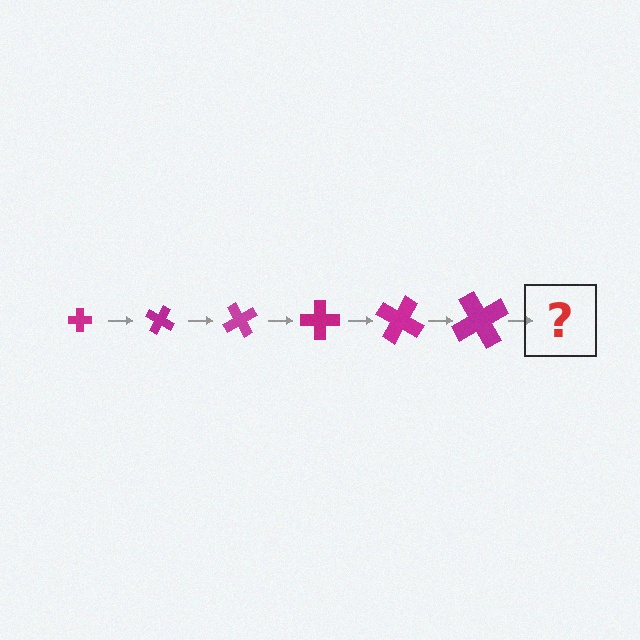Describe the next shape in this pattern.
It should be a cross, larger than the previous one and rotated 180 degrees from the start.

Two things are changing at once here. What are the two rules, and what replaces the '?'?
The two rules are that the cross grows larger each step and it rotates 30 degrees each step. The '?' should be a cross, larger than the previous one and rotated 180 degrees from the start.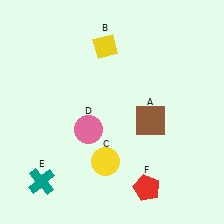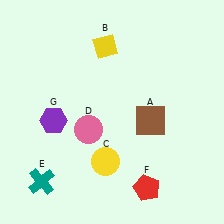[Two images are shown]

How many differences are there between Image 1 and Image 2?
There is 1 difference between the two images.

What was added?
A purple hexagon (G) was added in Image 2.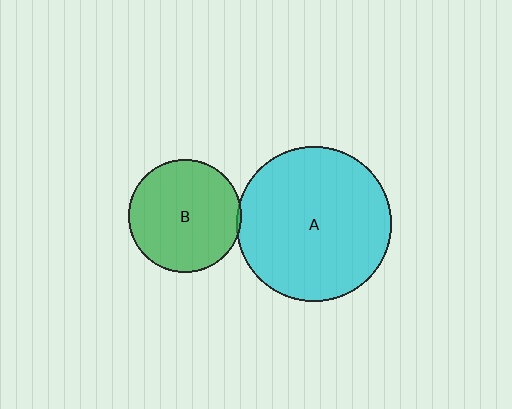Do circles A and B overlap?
Yes.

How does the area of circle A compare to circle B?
Approximately 1.9 times.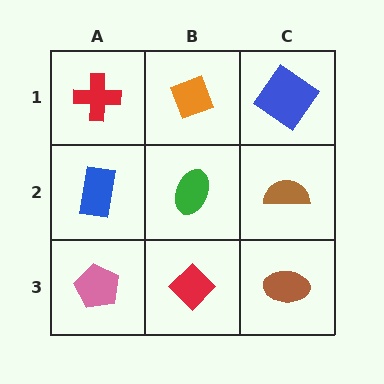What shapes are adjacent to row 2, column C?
A blue diamond (row 1, column C), a brown ellipse (row 3, column C), a green ellipse (row 2, column B).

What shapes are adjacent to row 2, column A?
A red cross (row 1, column A), a pink pentagon (row 3, column A), a green ellipse (row 2, column B).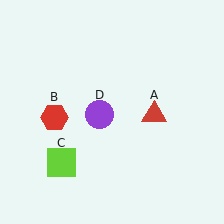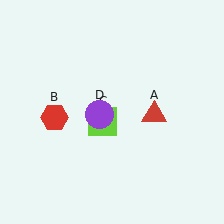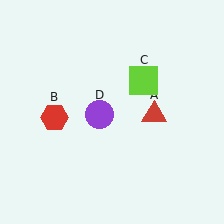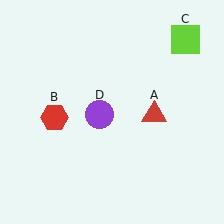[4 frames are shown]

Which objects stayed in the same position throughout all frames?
Red triangle (object A) and red hexagon (object B) and purple circle (object D) remained stationary.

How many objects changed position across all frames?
1 object changed position: lime square (object C).